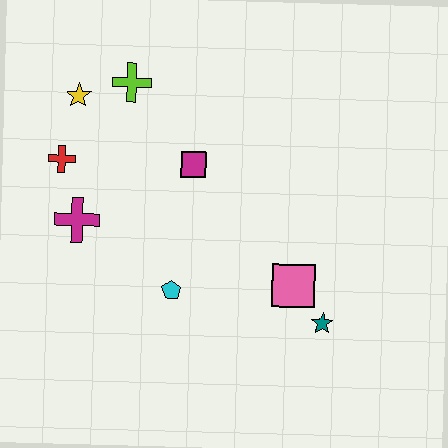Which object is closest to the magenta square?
The lime cross is closest to the magenta square.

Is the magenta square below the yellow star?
Yes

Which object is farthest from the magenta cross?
The teal star is farthest from the magenta cross.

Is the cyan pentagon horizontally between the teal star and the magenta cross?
Yes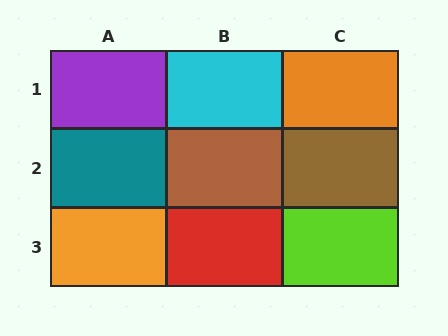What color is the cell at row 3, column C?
Lime.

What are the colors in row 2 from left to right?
Teal, brown, brown.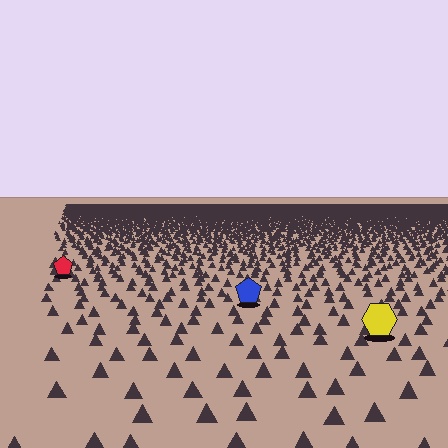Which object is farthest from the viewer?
The red pentagon is farthest from the viewer. It appears smaller and the ground texture around it is denser.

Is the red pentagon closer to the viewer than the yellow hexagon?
No. The yellow hexagon is closer — you can tell from the texture gradient: the ground texture is coarser near it.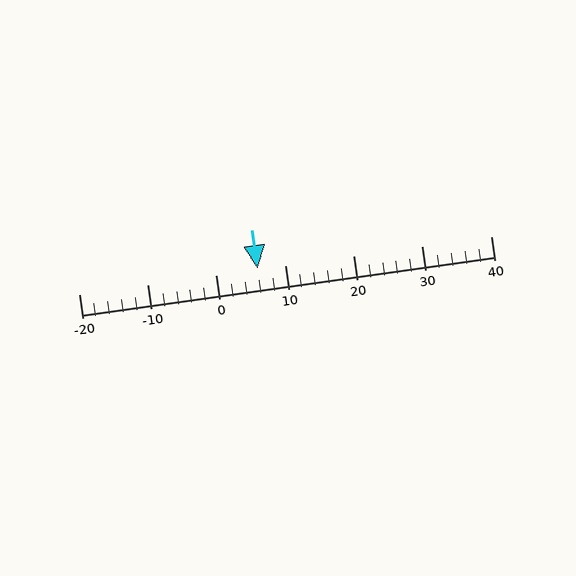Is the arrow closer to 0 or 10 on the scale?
The arrow is closer to 10.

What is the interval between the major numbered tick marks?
The major tick marks are spaced 10 units apart.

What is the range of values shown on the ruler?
The ruler shows values from -20 to 40.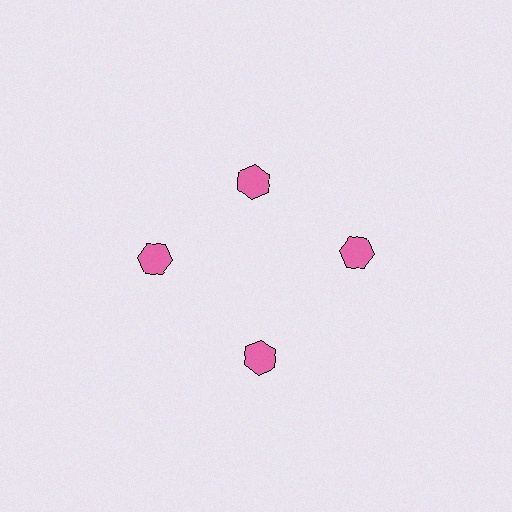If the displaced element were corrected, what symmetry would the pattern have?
It would have 4-fold rotational symmetry — the pattern would map onto itself every 90 degrees.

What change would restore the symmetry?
The symmetry would be restored by moving it outward, back onto the ring so that all 4 hexagons sit at equal angles and equal distance from the center.